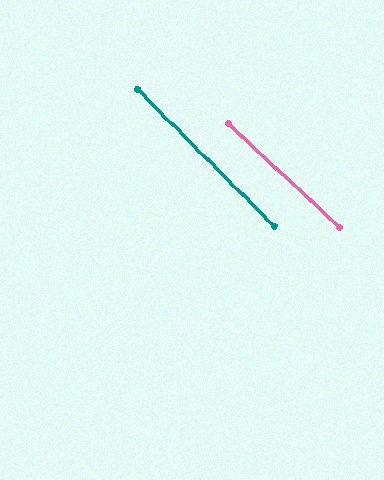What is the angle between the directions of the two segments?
Approximately 2 degrees.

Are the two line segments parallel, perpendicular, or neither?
Parallel — their directions differ by only 1.9°.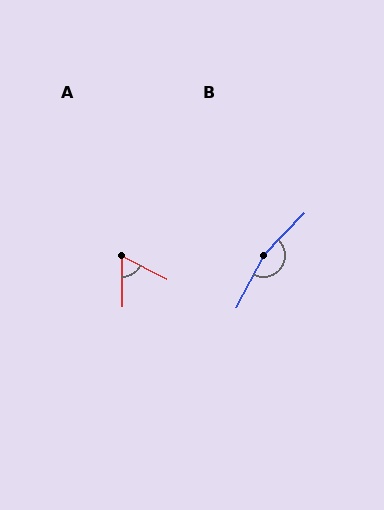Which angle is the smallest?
A, at approximately 63 degrees.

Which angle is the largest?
B, at approximately 164 degrees.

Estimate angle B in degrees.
Approximately 164 degrees.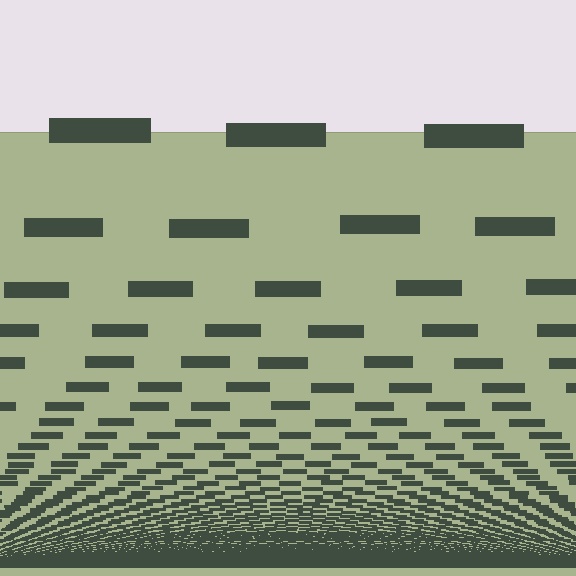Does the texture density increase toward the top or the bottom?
Density increases toward the bottom.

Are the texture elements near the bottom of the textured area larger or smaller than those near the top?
Smaller. The gradient is inverted — elements near the bottom are smaller and denser.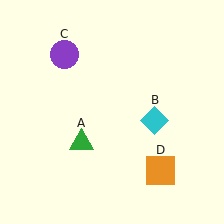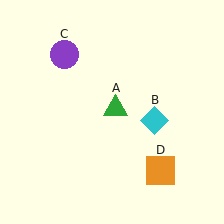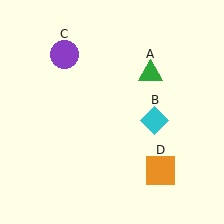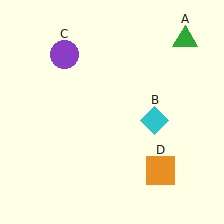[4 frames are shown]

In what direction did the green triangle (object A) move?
The green triangle (object A) moved up and to the right.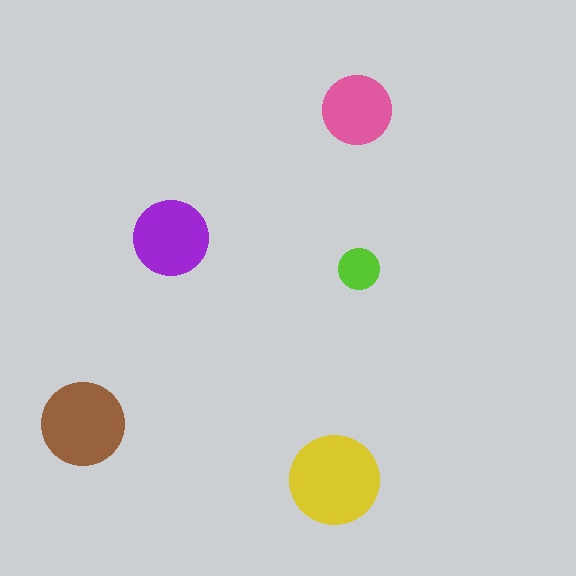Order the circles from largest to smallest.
the yellow one, the brown one, the purple one, the pink one, the lime one.